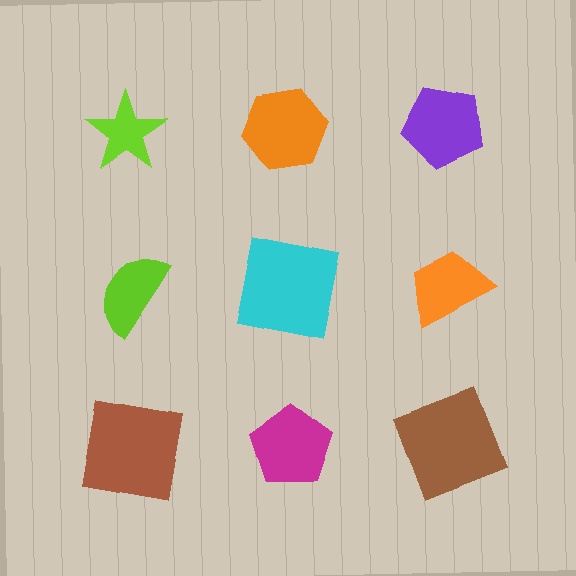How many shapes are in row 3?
3 shapes.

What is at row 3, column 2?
A magenta pentagon.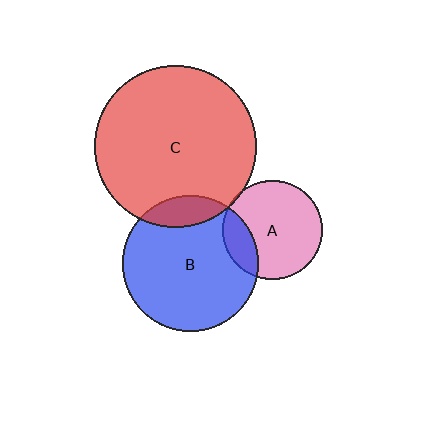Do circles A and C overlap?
Yes.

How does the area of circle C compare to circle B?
Approximately 1.4 times.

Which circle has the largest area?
Circle C (red).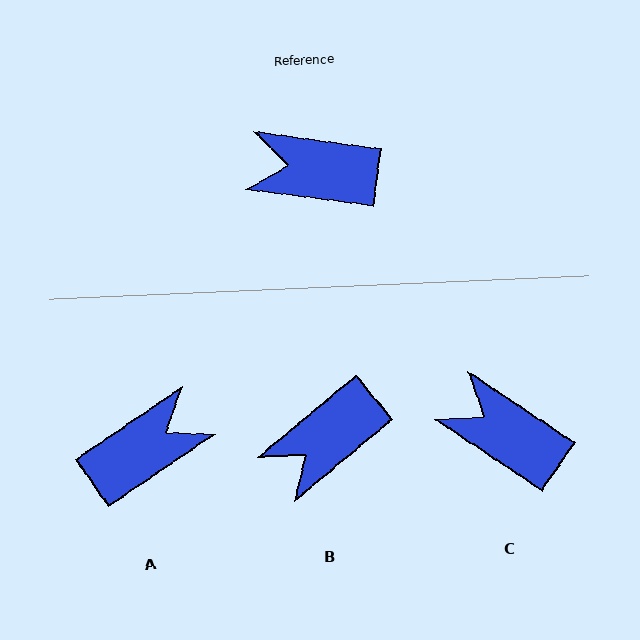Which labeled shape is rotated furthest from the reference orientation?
A, about 138 degrees away.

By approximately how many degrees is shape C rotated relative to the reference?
Approximately 26 degrees clockwise.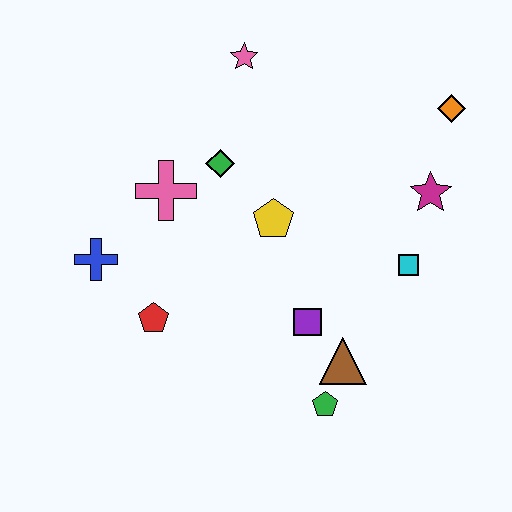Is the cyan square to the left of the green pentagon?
No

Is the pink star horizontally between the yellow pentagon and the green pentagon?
No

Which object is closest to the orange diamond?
The magenta star is closest to the orange diamond.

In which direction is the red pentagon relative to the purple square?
The red pentagon is to the left of the purple square.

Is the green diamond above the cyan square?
Yes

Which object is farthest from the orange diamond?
The blue cross is farthest from the orange diamond.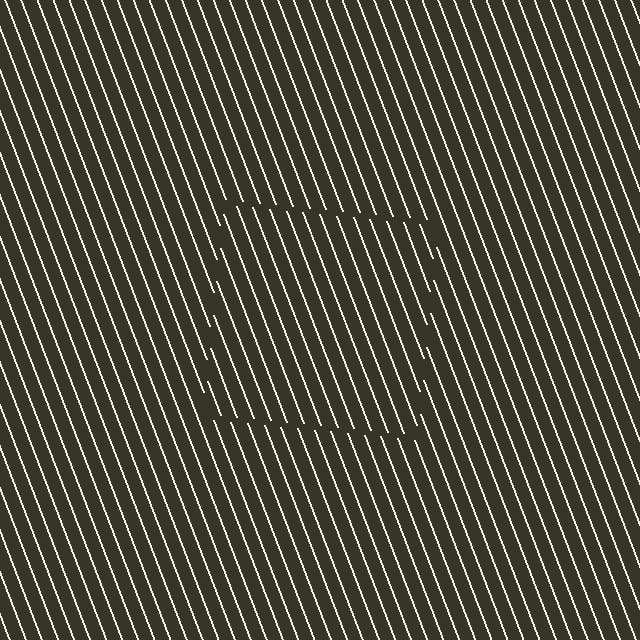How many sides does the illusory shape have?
4 sides — the line-ends trace a square.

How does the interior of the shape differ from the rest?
The interior of the shape contains the same grating, shifted by half a period — the contour is defined by the phase discontinuity where line-ends from the inner and outer gratings abut.